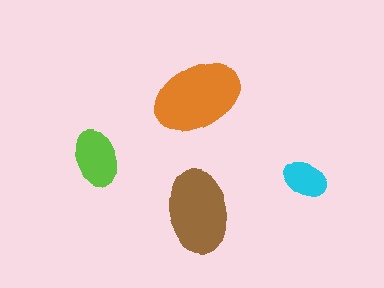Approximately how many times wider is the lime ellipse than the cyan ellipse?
About 1.5 times wider.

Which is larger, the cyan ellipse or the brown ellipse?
The brown one.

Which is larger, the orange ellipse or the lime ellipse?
The orange one.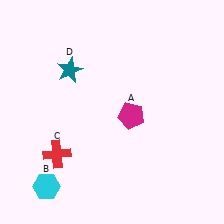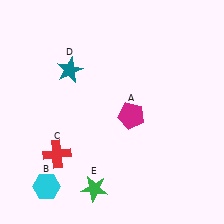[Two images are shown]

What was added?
A green star (E) was added in Image 2.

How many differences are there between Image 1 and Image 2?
There is 1 difference between the two images.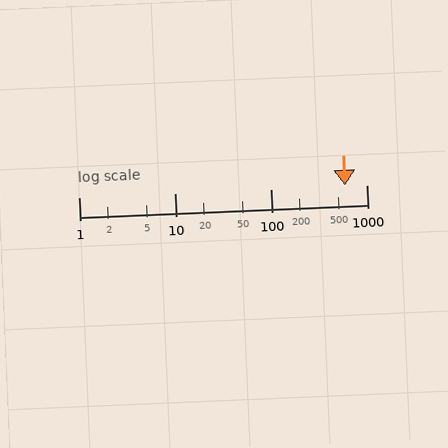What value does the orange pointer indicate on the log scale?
The pointer indicates approximately 600.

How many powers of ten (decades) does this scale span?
The scale spans 3 decades, from 1 to 1000.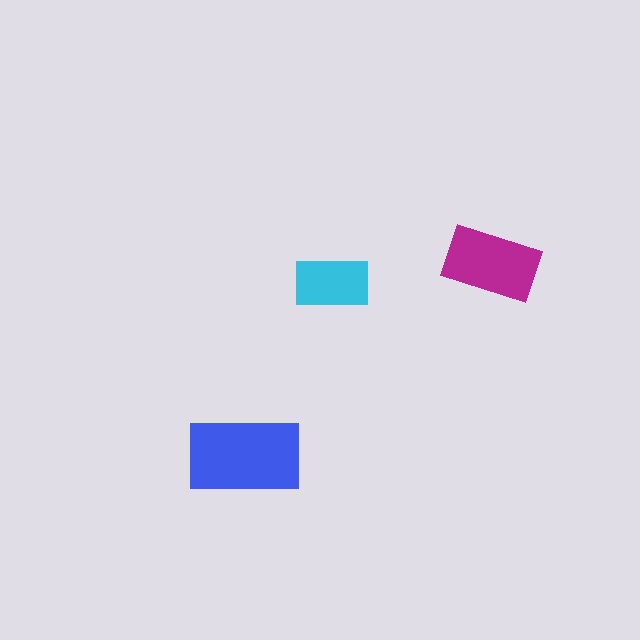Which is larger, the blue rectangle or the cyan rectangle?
The blue one.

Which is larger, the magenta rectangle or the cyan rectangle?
The magenta one.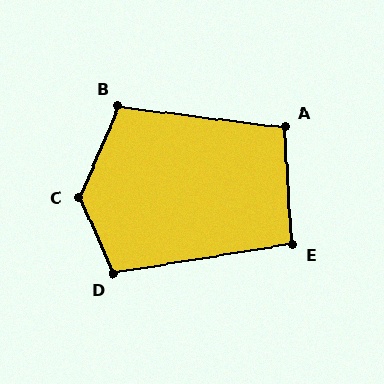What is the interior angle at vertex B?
Approximately 106 degrees (obtuse).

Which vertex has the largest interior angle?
C, at approximately 132 degrees.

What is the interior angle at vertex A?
Approximately 101 degrees (obtuse).